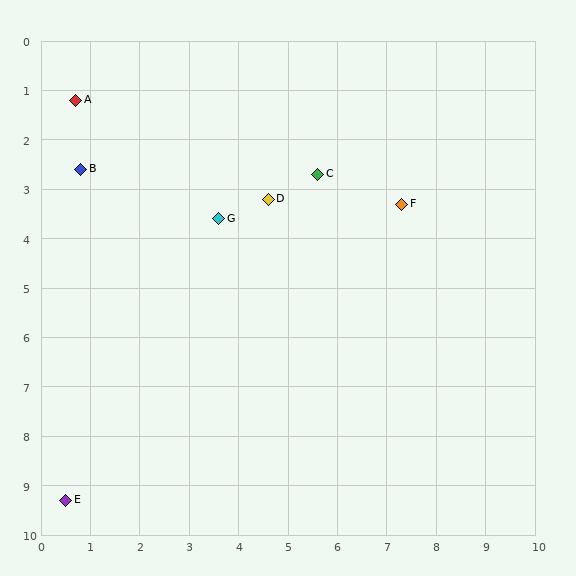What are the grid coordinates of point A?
Point A is at approximately (0.7, 1.2).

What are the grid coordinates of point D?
Point D is at approximately (4.6, 3.2).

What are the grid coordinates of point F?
Point F is at approximately (7.3, 3.3).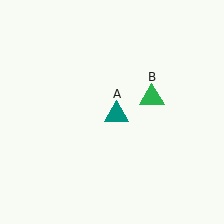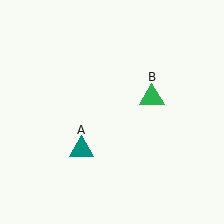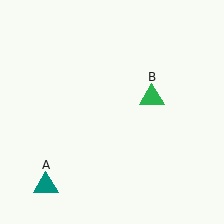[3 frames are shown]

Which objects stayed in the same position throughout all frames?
Green triangle (object B) remained stationary.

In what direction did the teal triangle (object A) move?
The teal triangle (object A) moved down and to the left.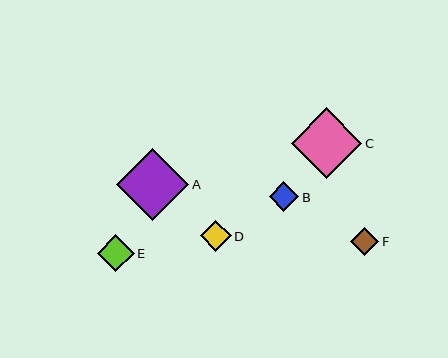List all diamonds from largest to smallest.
From largest to smallest: A, C, E, D, B, F.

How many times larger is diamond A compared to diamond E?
Diamond A is approximately 1.9 times the size of diamond E.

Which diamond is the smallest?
Diamond F is the smallest with a size of approximately 28 pixels.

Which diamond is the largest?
Diamond A is the largest with a size of approximately 72 pixels.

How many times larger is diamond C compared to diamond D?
Diamond C is approximately 2.3 times the size of diamond D.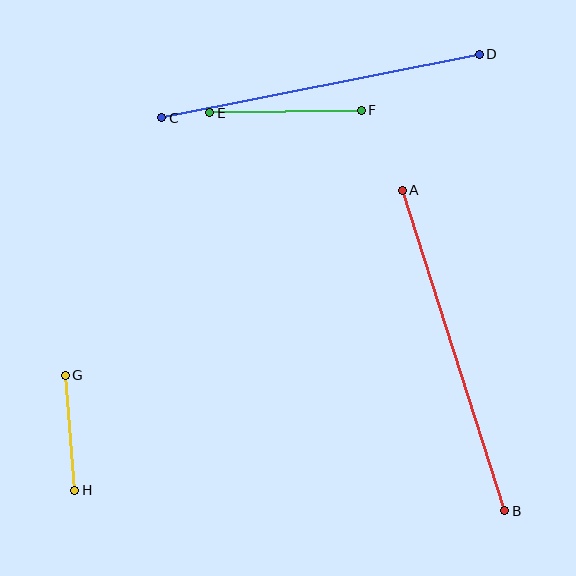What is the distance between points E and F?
The distance is approximately 151 pixels.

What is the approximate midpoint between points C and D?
The midpoint is at approximately (321, 86) pixels.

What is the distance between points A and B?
The distance is approximately 337 pixels.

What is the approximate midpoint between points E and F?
The midpoint is at approximately (286, 111) pixels.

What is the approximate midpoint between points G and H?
The midpoint is at approximately (70, 433) pixels.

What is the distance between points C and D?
The distance is approximately 324 pixels.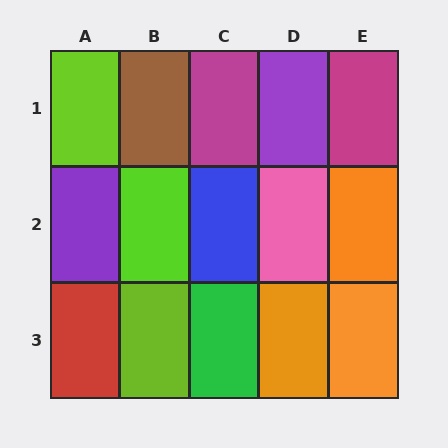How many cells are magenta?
2 cells are magenta.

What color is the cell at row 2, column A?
Purple.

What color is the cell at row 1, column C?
Magenta.